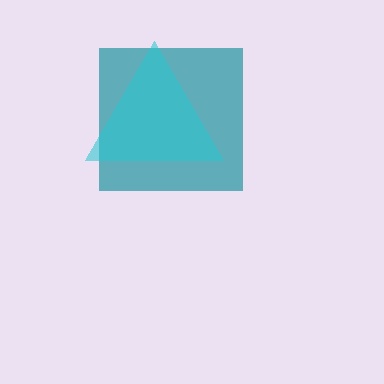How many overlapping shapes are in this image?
There are 2 overlapping shapes in the image.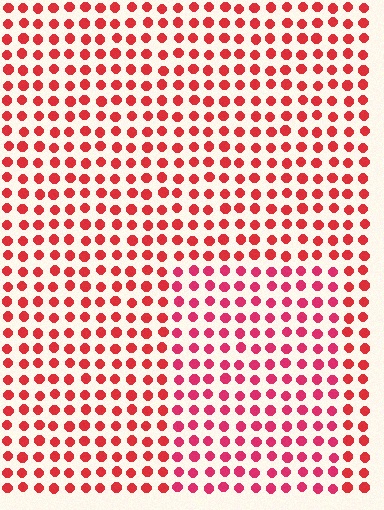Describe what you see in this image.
The image is filled with small red elements in a uniform arrangement. A rectangle-shaped region is visible where the elements are tinted to a slightly different hue, forming a subtle color boundary.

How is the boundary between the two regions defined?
The boundary is defined purely by a slight shift in hue (about 18 degrees). Spacing, size, and orientation are identical on both sides.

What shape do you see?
I see a rectangle.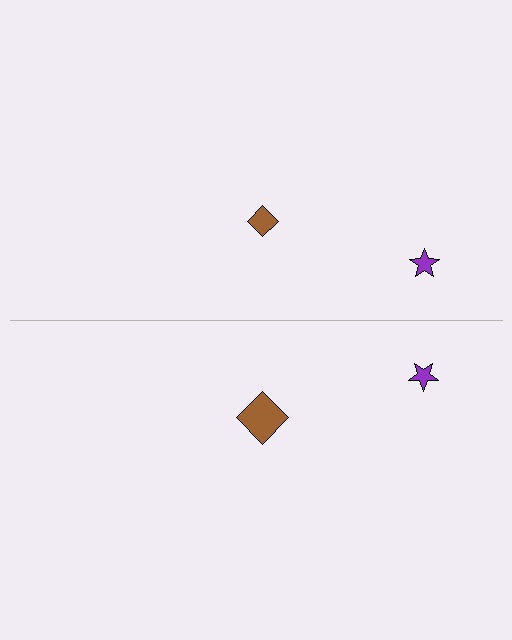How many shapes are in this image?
There are 4 shapes in this image.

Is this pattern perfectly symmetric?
No, the pattern is not perfectly symmetric. The brown diamond on the bottom side has a different size than its mirror counterpart.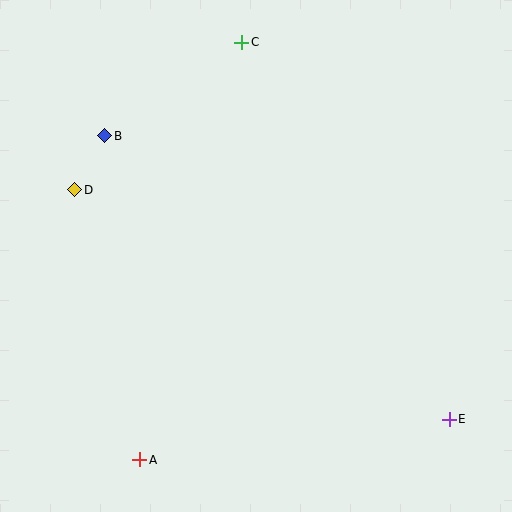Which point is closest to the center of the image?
Point D at (75, 190) is closest to the center.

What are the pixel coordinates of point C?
Point C is at (242, 42).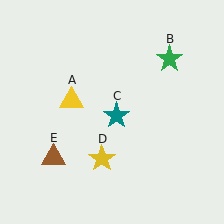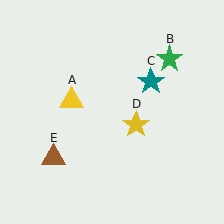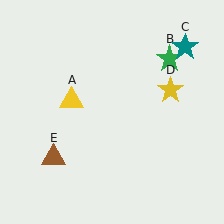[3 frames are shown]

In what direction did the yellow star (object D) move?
The yellow star (object D) moved up and to the right.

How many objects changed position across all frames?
2 objects changed position: teal star (object C), yellow star (object D).